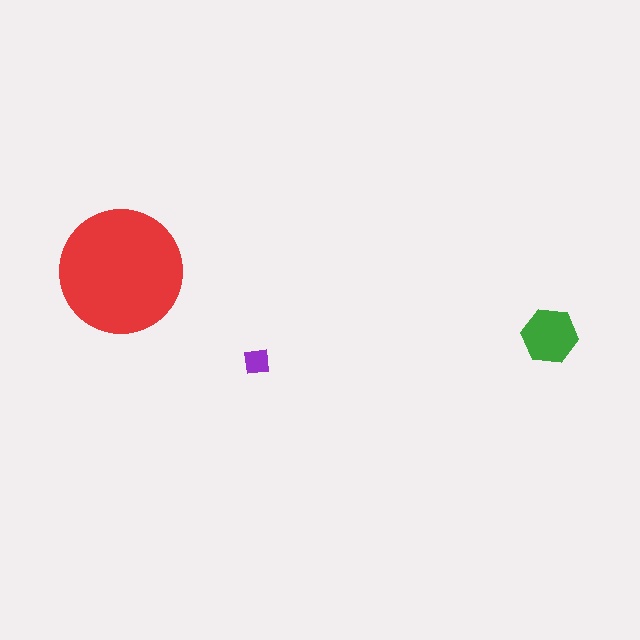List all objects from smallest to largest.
The purple square, the green hexagon, the red circle.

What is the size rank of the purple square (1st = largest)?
3rd.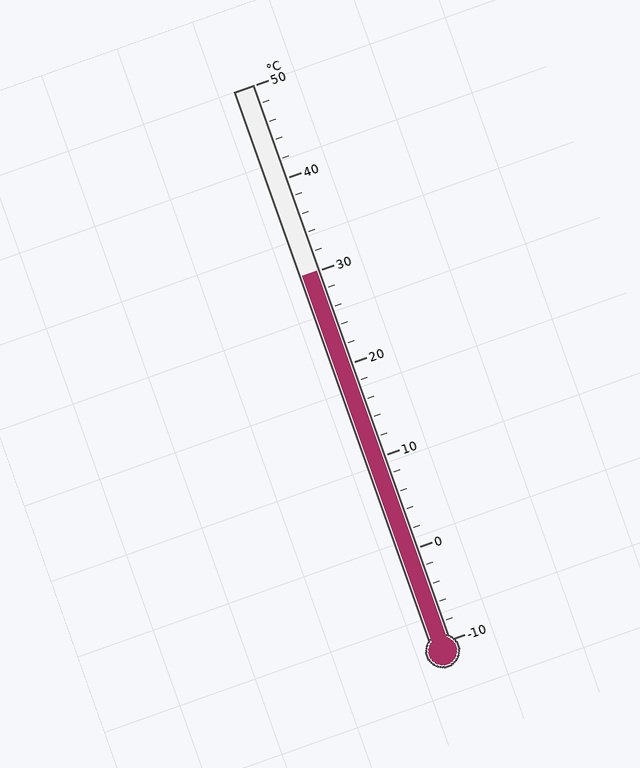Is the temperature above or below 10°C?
The temperature is above 10°C.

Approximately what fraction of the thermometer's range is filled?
The thermometer is filled to approximately 65% of its range.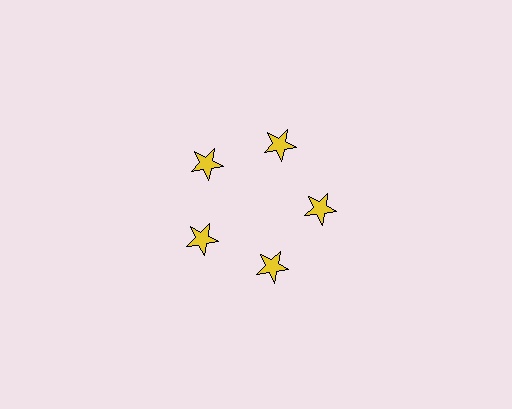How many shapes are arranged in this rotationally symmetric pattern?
There are 5 shapes, arranged in 5 groups of 1.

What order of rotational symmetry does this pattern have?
This pattern has 5-fold rotational symmetry.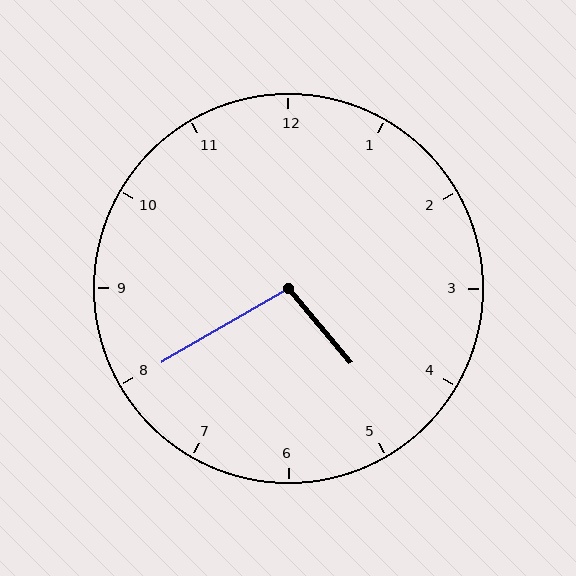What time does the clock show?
4:40.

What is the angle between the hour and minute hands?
Approximately 100 degrees.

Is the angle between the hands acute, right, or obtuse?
It is obtuse.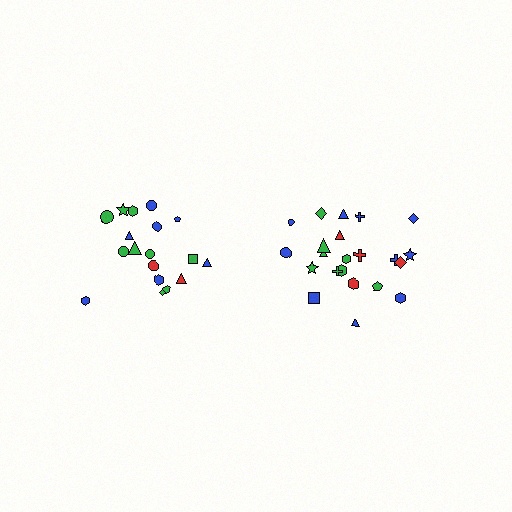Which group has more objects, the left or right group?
The right group.